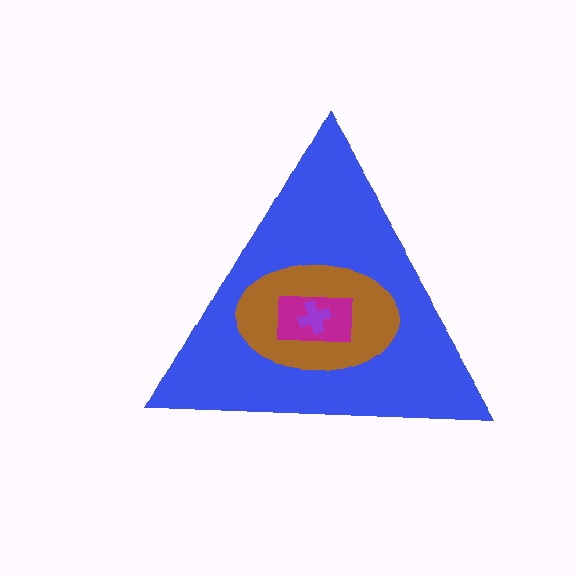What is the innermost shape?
The purple cross.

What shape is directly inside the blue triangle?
The brown ellipse.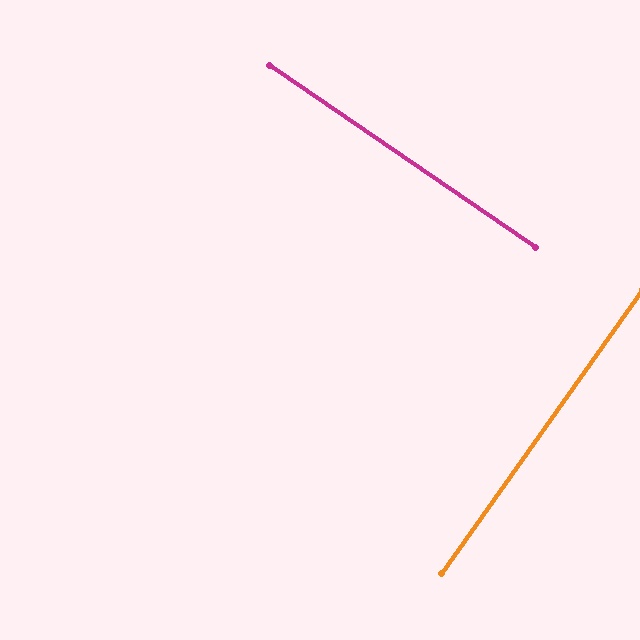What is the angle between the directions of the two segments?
Approximately 89 degrees.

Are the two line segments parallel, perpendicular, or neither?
Perpendicular — they meet at approximately 89°.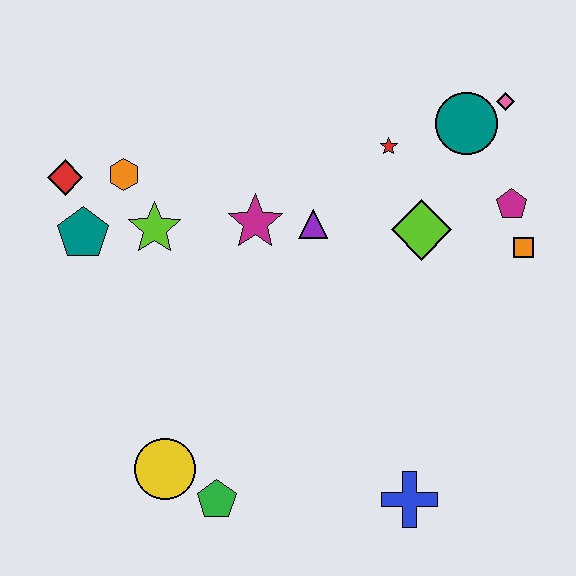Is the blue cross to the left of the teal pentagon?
No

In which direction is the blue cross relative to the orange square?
The blue cross is below the orange square.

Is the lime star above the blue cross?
Yes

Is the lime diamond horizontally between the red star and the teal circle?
Yes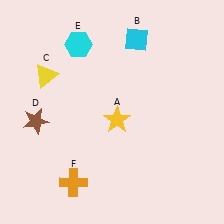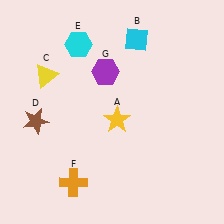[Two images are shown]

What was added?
A purple hexagon (G) was added in Image 2.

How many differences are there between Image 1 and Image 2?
There is 1 difference between the two images.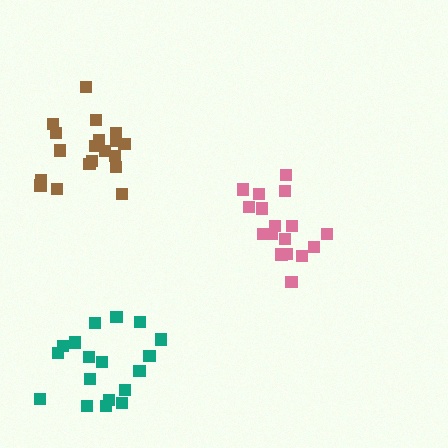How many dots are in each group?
Group 1: 19 dots, Group 2: 17 dots, Group 3: 18 dots (54 total).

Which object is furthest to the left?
The brown cluster is leftmost.